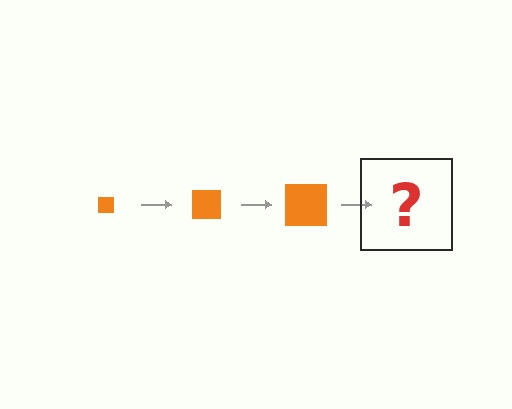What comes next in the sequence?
The next element should be an orange square, larger than the previous one.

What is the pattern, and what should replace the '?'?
The pattern is that the square gets progressively larger each step. The '?' should be an orange square, larger than the previous one.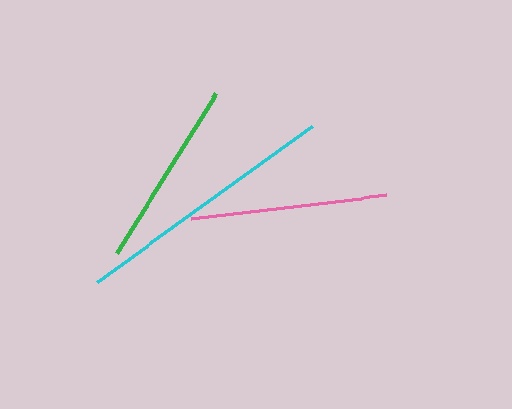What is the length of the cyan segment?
The cyan segment is approximately 265 pixels long.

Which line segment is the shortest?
The green line is the shortest at approximately 188 pixels.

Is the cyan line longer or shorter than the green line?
The cyan line is longer than the green line.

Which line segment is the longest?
The cyan line is the longest at approximately 265 pixels.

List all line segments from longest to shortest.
From longest to shortest: cyan, pink, green.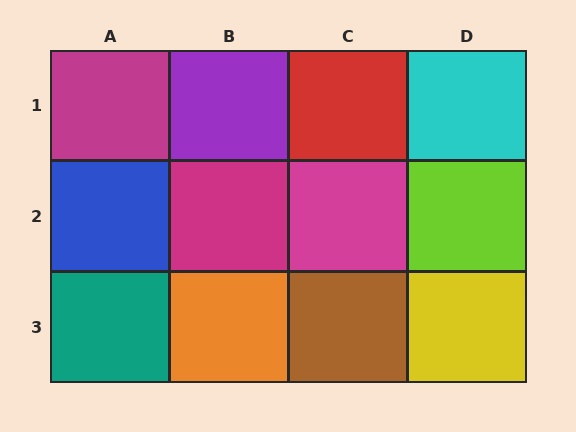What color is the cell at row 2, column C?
Magenta.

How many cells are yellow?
1 cell is yellow.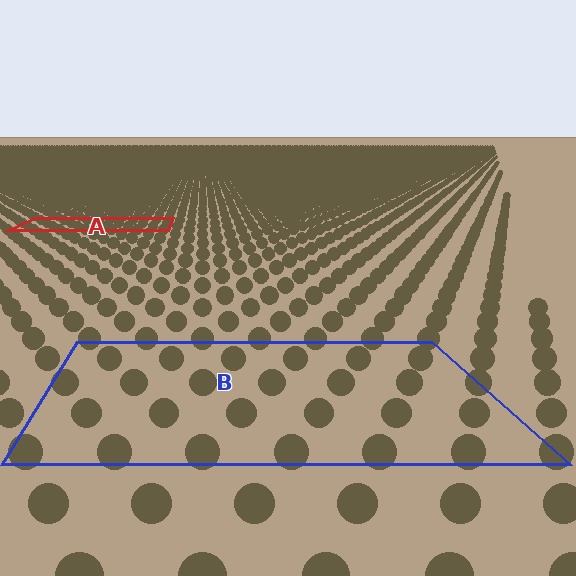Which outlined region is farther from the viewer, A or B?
Region A is farther from the viewer — the texture elements inside it appear smaller and more densely packed.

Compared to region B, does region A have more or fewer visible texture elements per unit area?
Region A has more texture elements per unit area — they are packed more densely because it is farther away.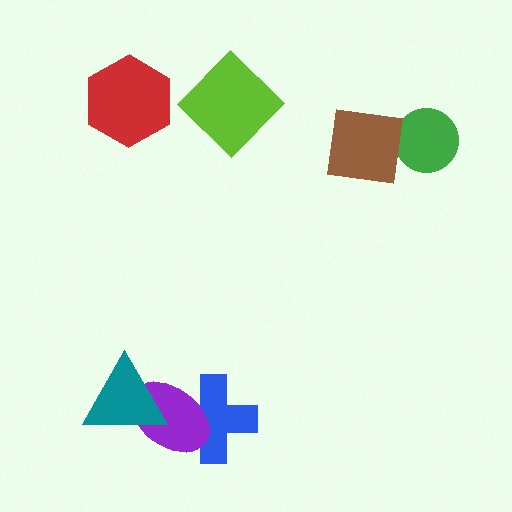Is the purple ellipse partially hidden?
Yes, it is partially covered by another shape.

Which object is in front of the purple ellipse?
The teal triangle is in front of the purple ellipse.